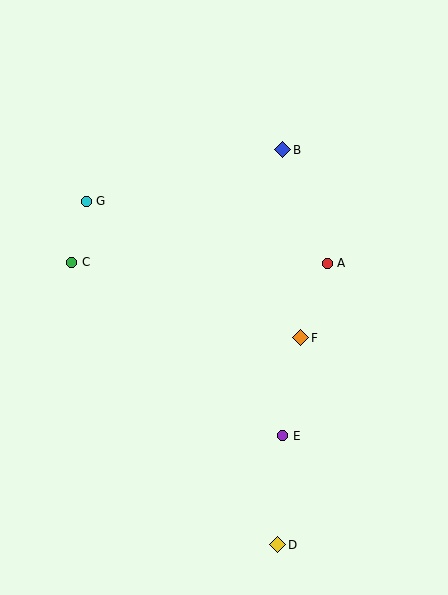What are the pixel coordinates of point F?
Point F is at (301, 338).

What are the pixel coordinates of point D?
Point D is at (278, 545).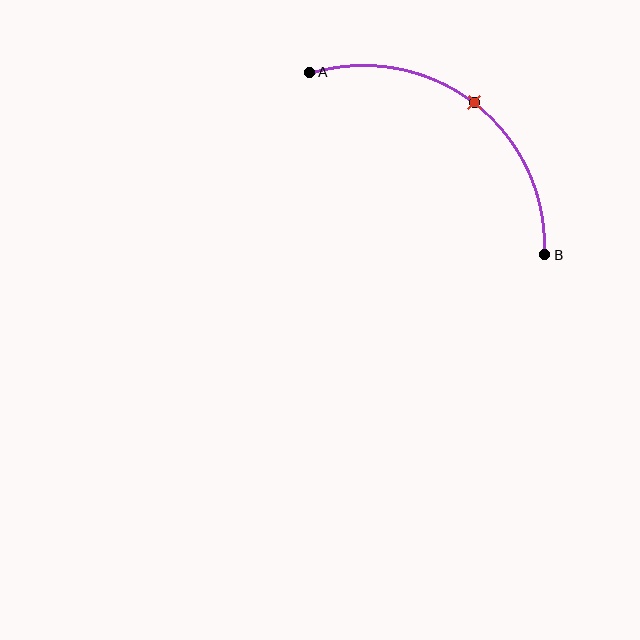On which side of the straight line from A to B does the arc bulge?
The arc bulges above and to the right of the straight line connecting A and B.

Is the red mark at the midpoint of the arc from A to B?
Yes. The red mark lies on the arc at equal arc-length from both A and B — it is the arc midpoint.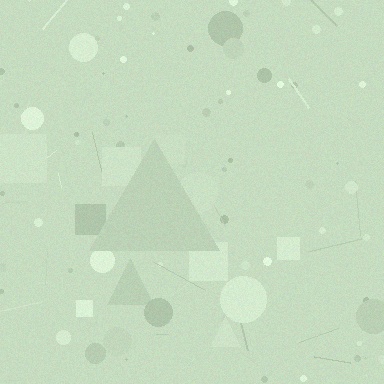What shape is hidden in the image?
A triangle is hidden in the image.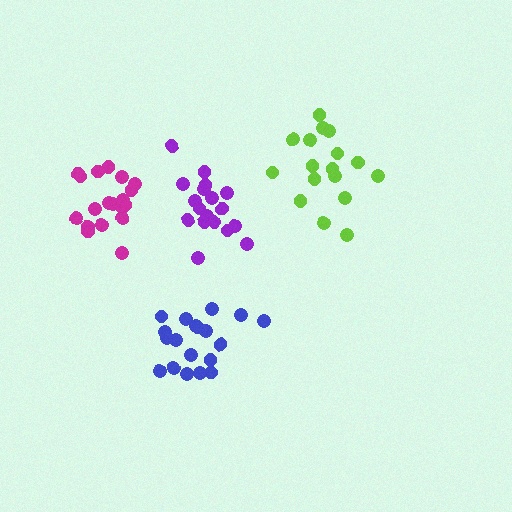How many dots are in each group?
Group 1: 18 dots, Group 2: 17 dots, Group 3: 19 dots, Group 4: 19 dots (73 total).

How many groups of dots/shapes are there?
There are 4 groups.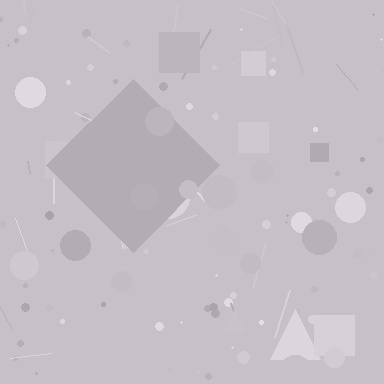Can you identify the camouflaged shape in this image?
The camouflaged shape is a diamond.